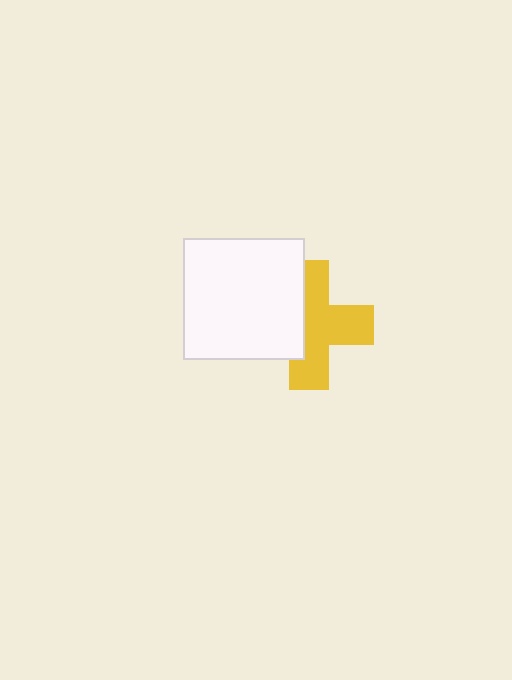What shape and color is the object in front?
The object in front is a white rectangle.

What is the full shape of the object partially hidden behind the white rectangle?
The partially hidden object is a yellow cross.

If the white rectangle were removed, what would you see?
You would see the complete yellow cross.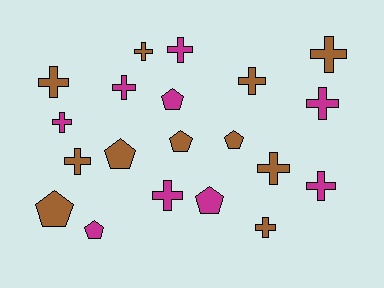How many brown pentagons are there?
There are 4 brown pentagons.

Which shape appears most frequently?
Cross, with 13 objects.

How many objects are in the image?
There are 20 objects.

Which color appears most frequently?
Brown, with 11 objects.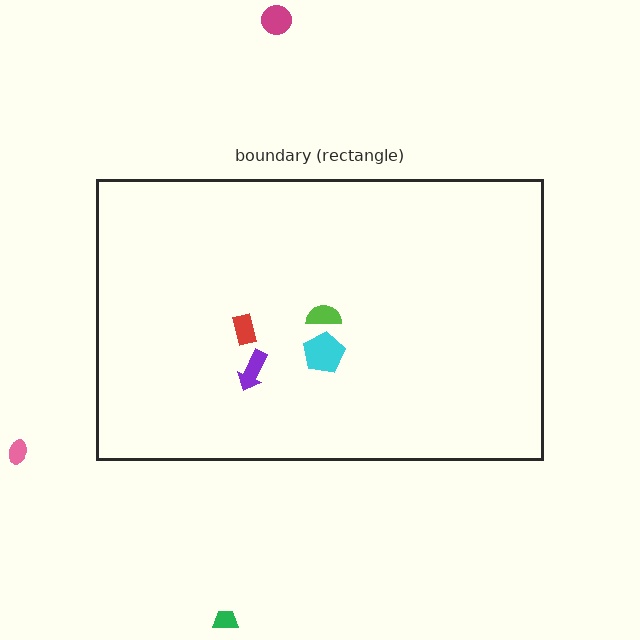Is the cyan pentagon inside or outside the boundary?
Inside.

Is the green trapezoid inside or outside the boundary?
Outside.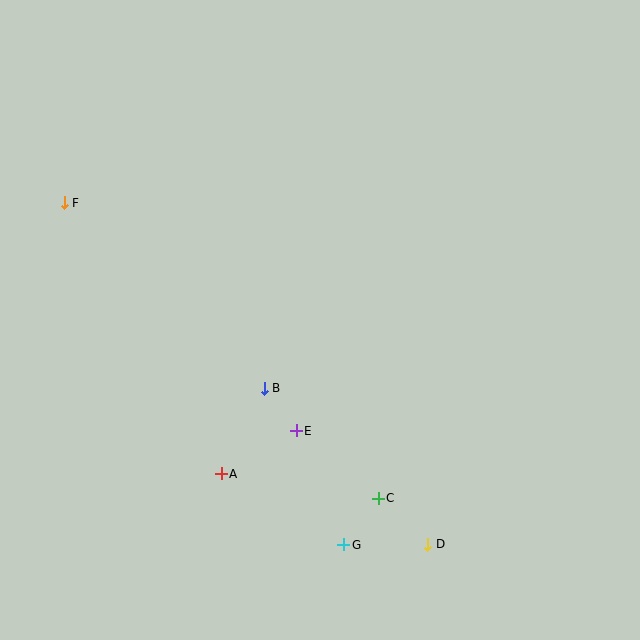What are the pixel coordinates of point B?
Point B is at (264, 388).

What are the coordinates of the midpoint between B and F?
The midpoint between B and F is at (164, 296).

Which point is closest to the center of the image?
Point B at (264, 388) is closest to the center.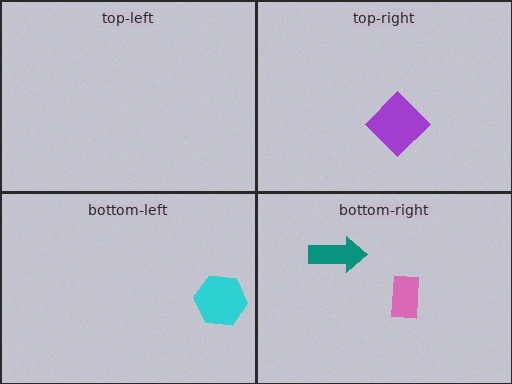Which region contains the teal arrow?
The bottom-right region.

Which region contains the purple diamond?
The top-right region.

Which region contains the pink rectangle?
The bottom-right region.